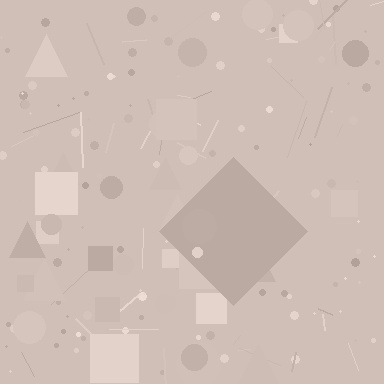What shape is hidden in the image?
A diamond is hidden in the image.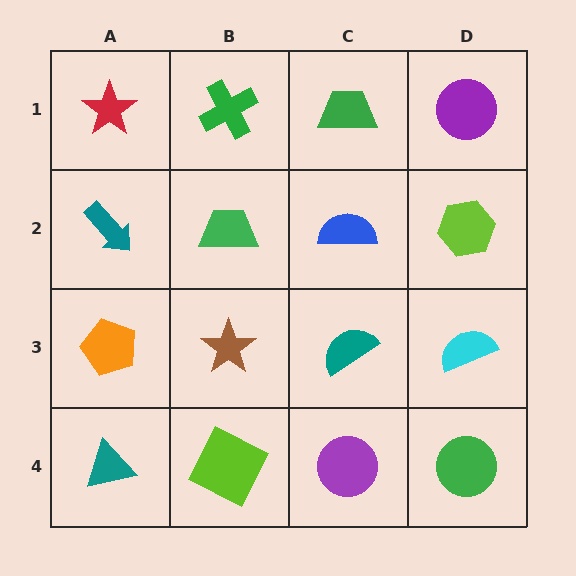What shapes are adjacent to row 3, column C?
A blue semicircle (row 2, column C), a purple circle (row 4, column C), a brown star (row 3, column B), a cyan semicircle (row 3, column D).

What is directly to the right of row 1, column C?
A purple circle.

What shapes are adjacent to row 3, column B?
A green trapezoid (row 2, column B), a lime square (row 4, column B), an orange pentagon (row 3, column A), a teal semicircle (row 3, column C).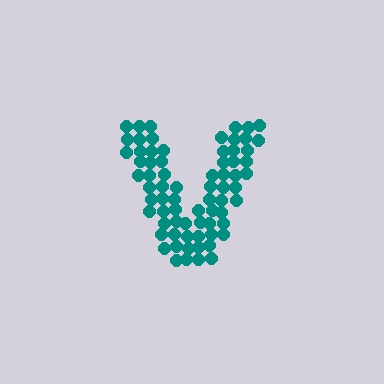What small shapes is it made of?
It is made of small circles.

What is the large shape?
The large shape is the letter V.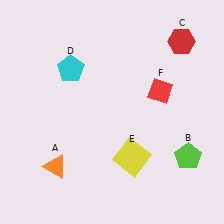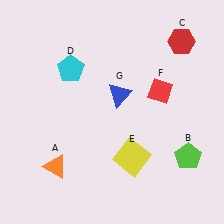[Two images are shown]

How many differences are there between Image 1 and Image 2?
There is 1 difference between the two images.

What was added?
A blue triangle (G) was added in Image 2.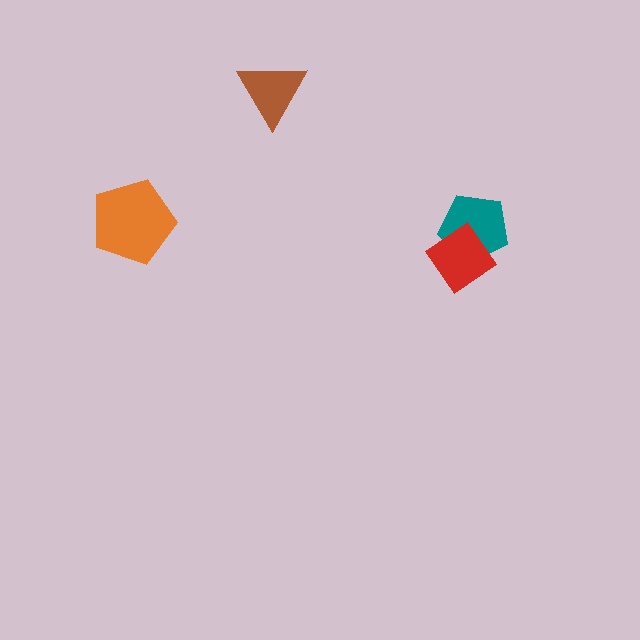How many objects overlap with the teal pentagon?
1 object overlaps with the teal pentagon.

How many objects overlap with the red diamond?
1 object overlaps with the red diamond.